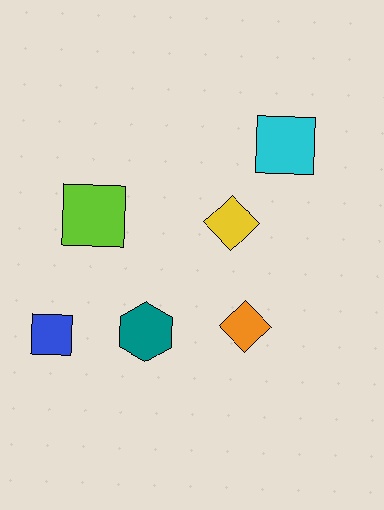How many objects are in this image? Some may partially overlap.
There are 6 objects.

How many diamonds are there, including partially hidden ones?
There are 2 diamonds.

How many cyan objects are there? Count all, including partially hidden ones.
There is 1 cyan object.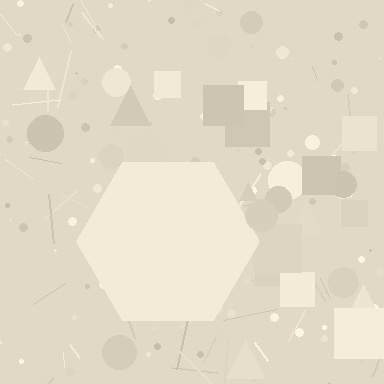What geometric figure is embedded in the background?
A hexagon is embedded in the background.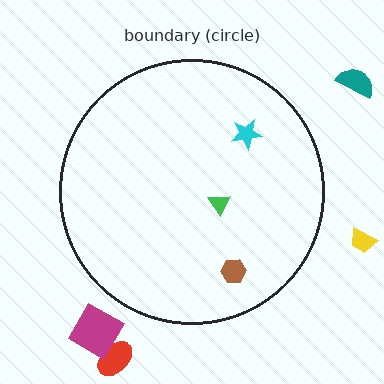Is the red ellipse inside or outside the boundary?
Outside.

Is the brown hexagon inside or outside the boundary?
Inside.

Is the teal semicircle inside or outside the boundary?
Outside.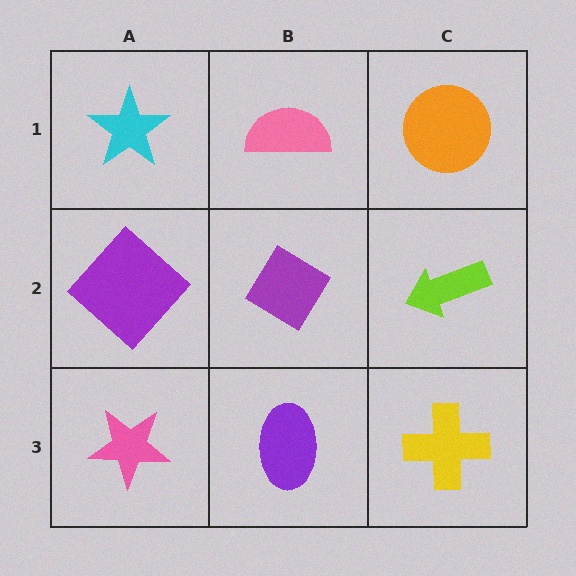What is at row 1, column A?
A cyan star.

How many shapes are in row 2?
3 shapes.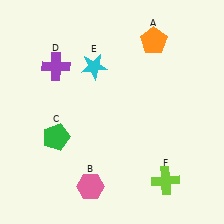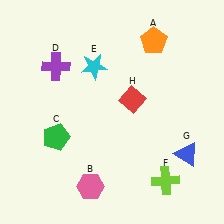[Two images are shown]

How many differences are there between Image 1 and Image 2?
There are 2 differences between the two images.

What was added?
A blue triangle (G), a red diamond (H) were added in Image 2.